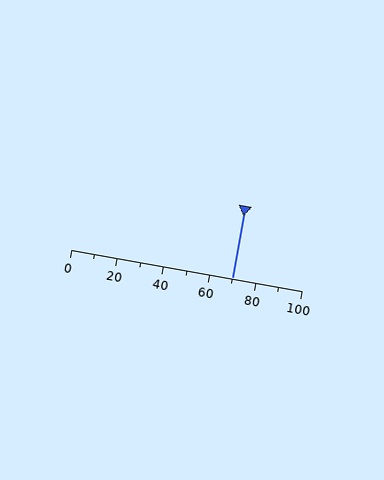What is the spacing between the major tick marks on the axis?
The major ticks are spaced 20 apart.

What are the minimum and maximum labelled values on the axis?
The axis runs from 0 to 100.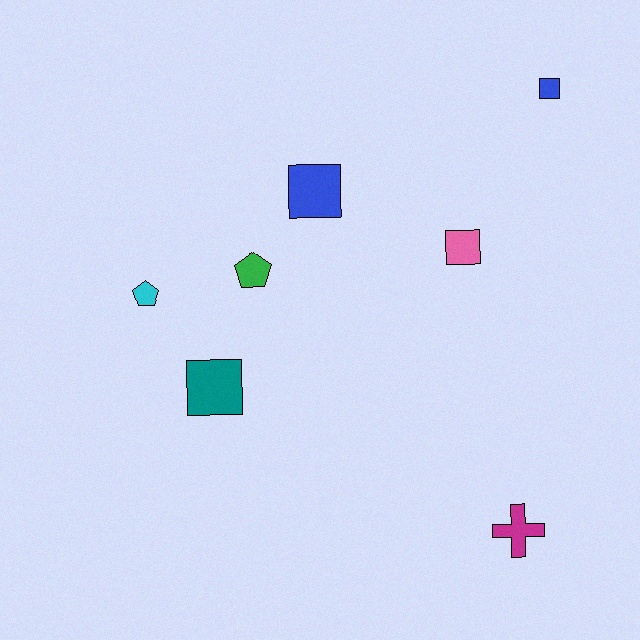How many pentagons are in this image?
There are 2 pentagons.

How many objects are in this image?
There are 7 objects.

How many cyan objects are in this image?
There is 1 cyan object.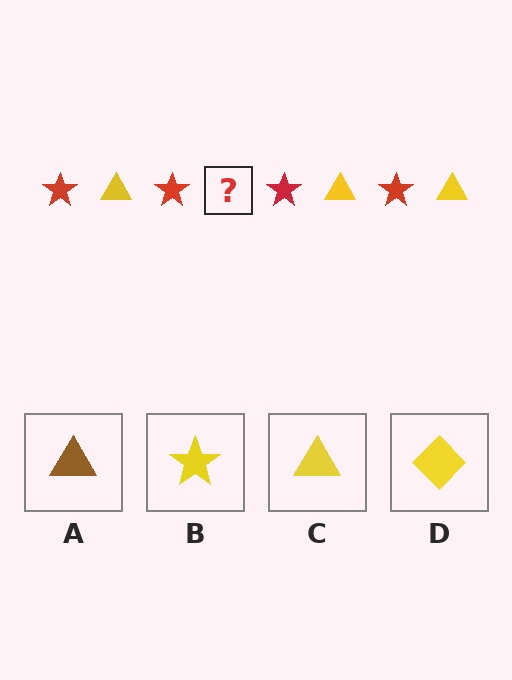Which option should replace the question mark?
Option C.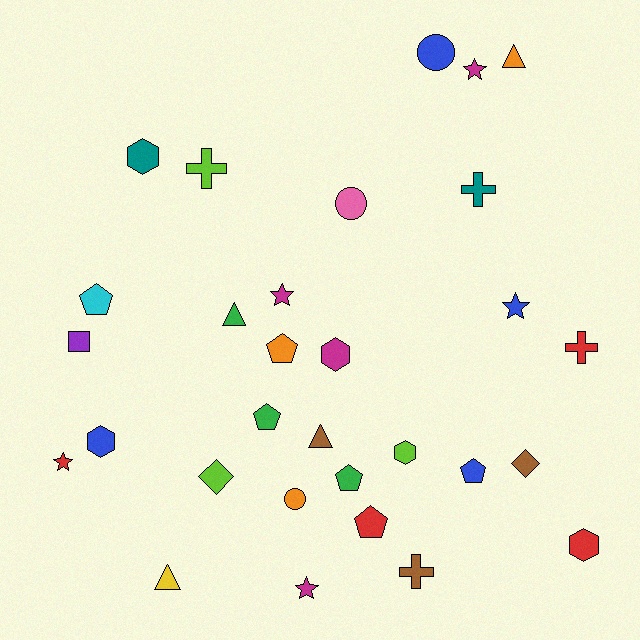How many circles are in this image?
There are 3 circles.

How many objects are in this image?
There are 30 objects.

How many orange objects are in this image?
There are 3 orange objects.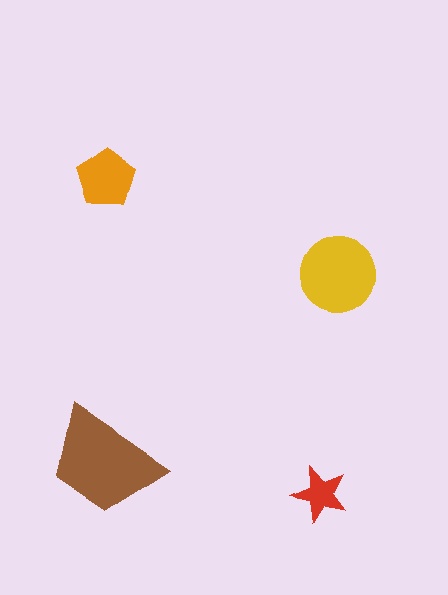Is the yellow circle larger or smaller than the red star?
Larger.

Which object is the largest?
The brown trapezoid.